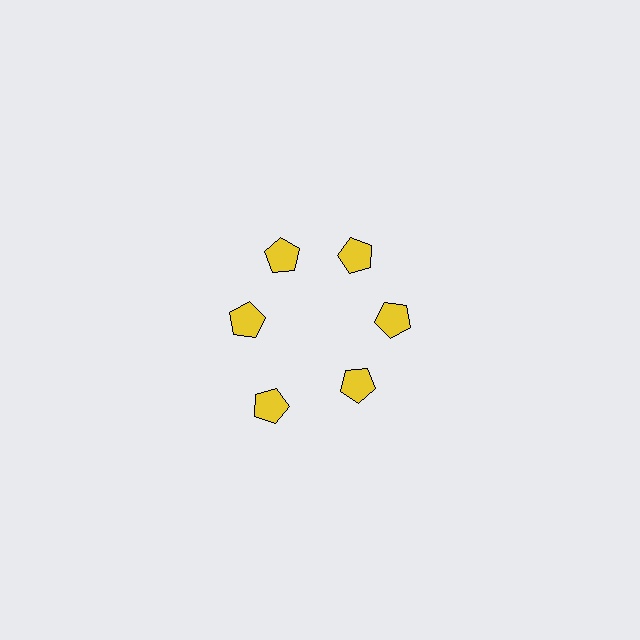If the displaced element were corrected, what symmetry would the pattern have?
It would have 6-fold rotational symmetry — the pattern would map onto itself every 60 degrees.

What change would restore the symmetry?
The symmetry would be restored by moving it inward, back onto the ring so that all 6 pentagons sit at equal angles and equal distance from the center.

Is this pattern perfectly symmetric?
No. The 6 yellow pentagons are arranged in a ring, but one element near the 7 o'clock position is pushed outward from the center, breaking the 6-fold rotational symmetry.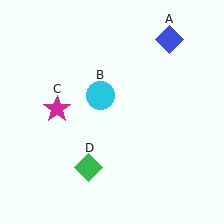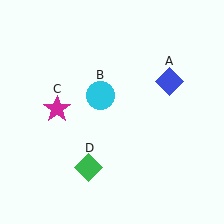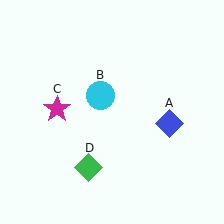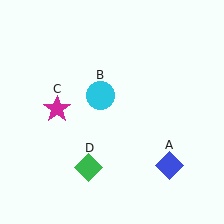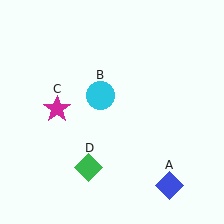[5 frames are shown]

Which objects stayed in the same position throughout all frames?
Cyan circle (object B) and magenta star (object C) and green diamond (object D) remained stationary.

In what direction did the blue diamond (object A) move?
The blue diamond (object A) moved down.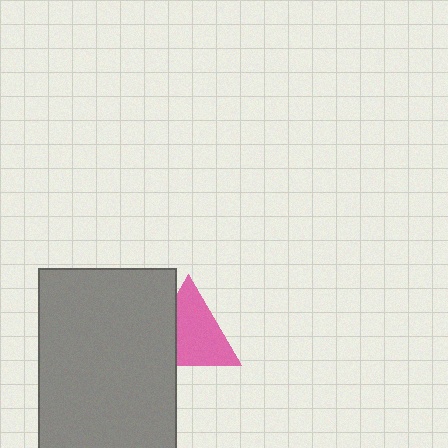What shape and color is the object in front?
The object in front is a gray rectangle.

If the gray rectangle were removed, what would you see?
You would see the complete pink triangle.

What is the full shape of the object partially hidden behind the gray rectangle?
The partially hidden object is a pink triangle.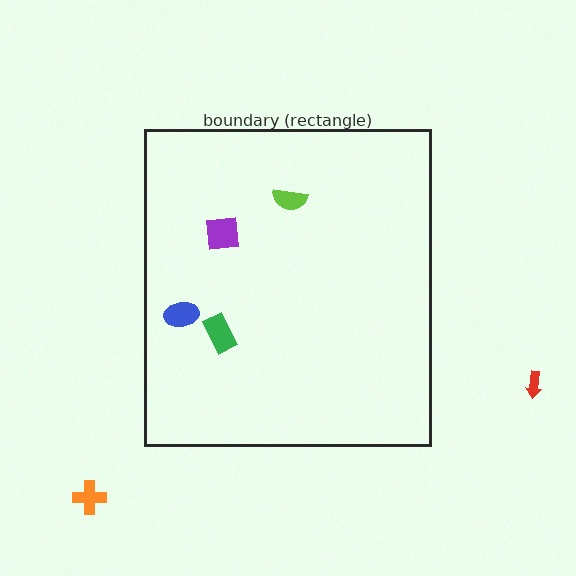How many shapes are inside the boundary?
4 inside, 2 outside.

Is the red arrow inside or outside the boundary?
Outside.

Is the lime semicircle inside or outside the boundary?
Inside.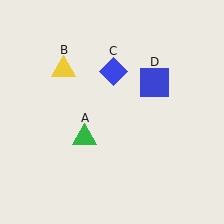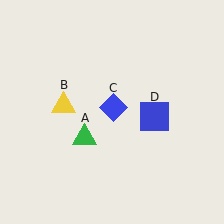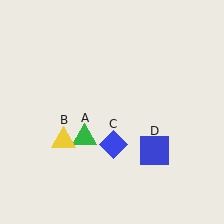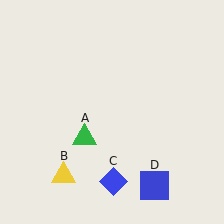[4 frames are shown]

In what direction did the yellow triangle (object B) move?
The yellow triangle (object B) moved down.